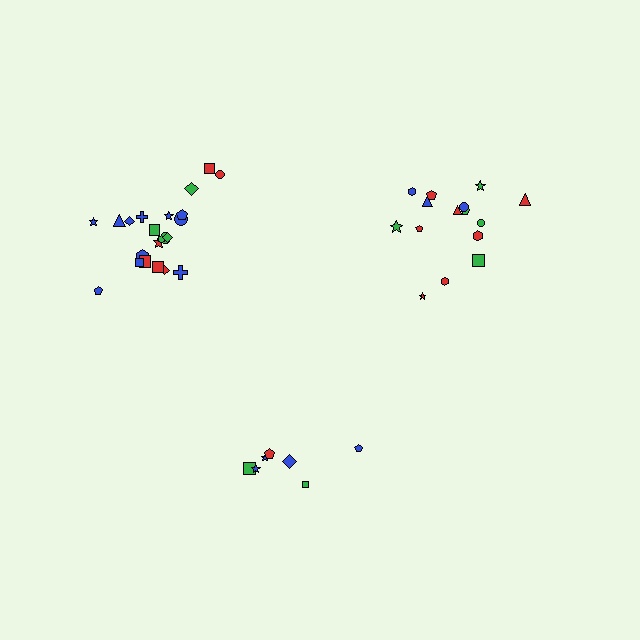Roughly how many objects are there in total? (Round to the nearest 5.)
Roughly 45 objects in total.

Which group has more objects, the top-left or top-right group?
The top-left group.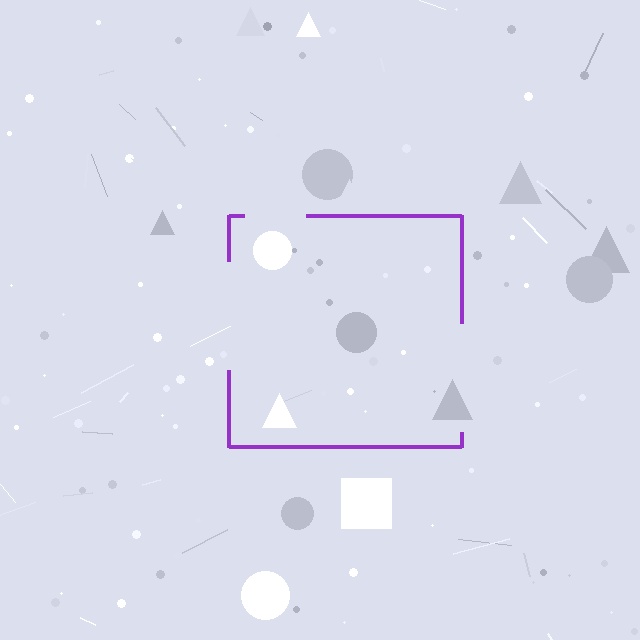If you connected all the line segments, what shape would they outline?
They would outline a square.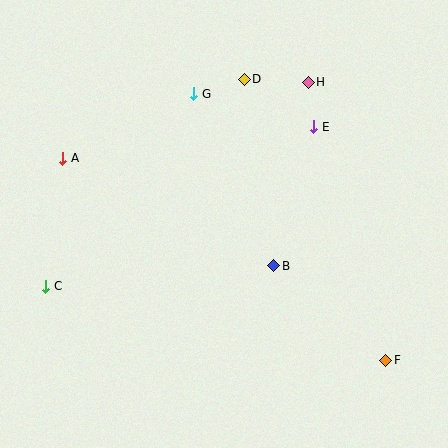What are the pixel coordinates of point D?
Point D is at (244, 79).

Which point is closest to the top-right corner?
Point H is closest to the top-right corner.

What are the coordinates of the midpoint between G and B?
The midpoint between G and B is at (234, 180).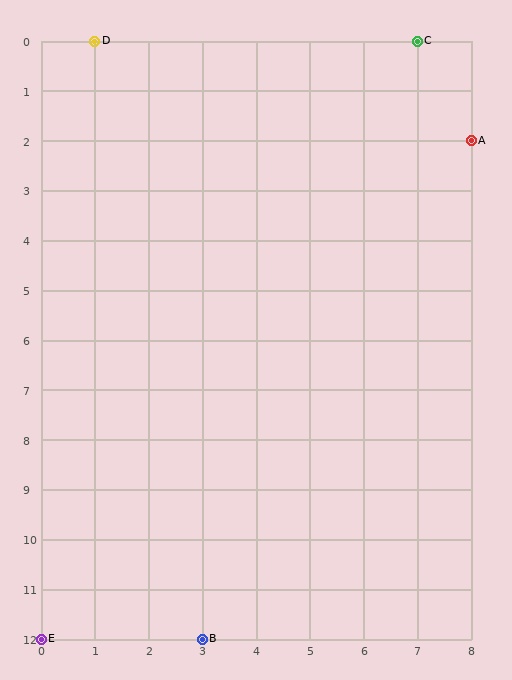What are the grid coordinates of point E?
Point E is at grid coordinates (0, 12).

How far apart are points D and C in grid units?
Points D and C are 6 columns apart.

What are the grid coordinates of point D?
Point D is at grid coordinates (1, 0).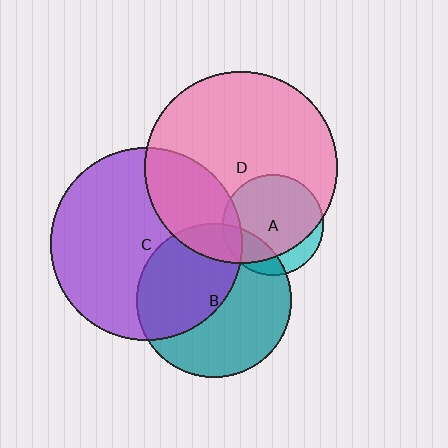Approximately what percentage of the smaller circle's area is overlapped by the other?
Approximately 20%.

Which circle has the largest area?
Circle C (purple).